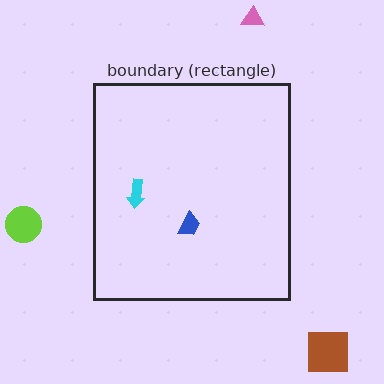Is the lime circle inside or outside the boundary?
Outside.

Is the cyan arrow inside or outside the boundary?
Inside.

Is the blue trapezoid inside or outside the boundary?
Inside.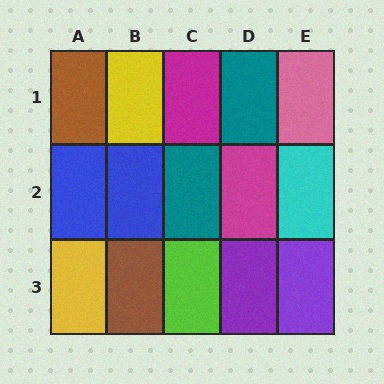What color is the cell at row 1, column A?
Brown.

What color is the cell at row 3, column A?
Yellow.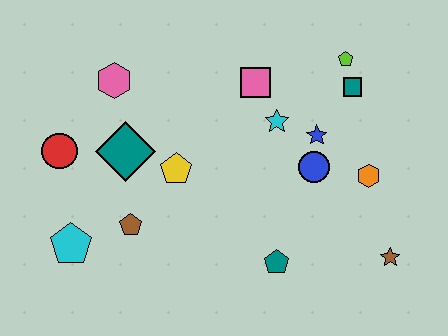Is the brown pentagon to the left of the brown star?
Yes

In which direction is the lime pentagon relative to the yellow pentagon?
The lime pentagon is to the right of the yellow pentagon.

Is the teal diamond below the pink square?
Yes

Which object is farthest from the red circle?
The brown star is farthest from the red circle.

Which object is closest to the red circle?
The teal diamond is closest to the red circle.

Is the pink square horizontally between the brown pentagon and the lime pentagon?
Yes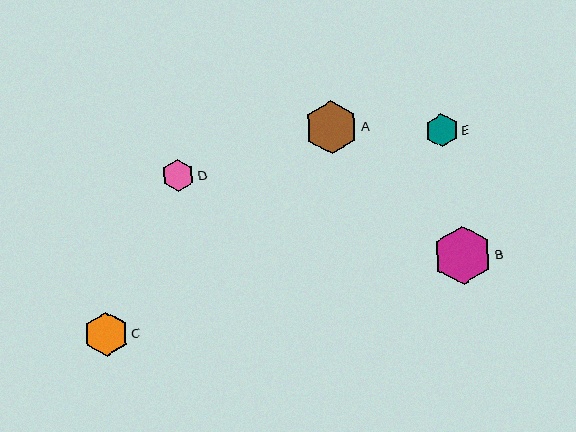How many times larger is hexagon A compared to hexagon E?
Hexagon A is approximately 1.6 times the size of hexagon E.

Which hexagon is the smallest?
Hexagon D is the smallest with a size of approximately 32 pixels.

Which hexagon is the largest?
Hexagon B is the largest with a size of approximately 58 pixels.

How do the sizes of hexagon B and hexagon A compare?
Hexagon B and hexagon A are approximately the same size.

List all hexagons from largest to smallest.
From largest to smallest: B, A, C, E, D.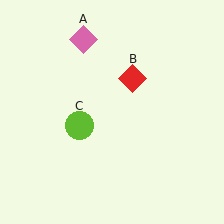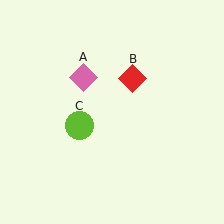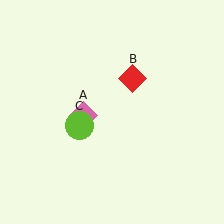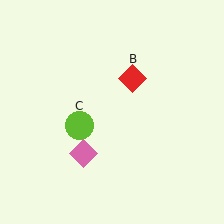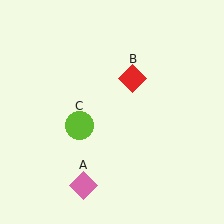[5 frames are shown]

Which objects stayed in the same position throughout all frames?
Red diamond (object B) and lime circle (object C) remained stationary.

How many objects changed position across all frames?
1 object changed position: pink diamond (object A).